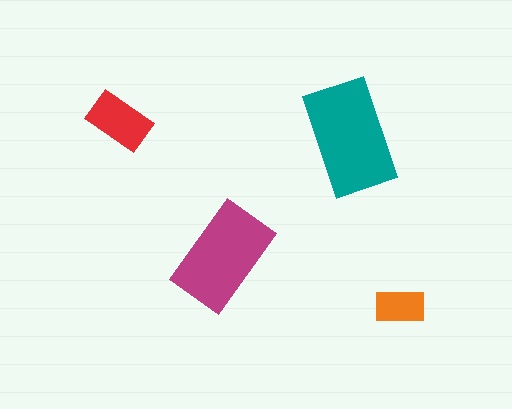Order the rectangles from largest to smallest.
the teal one, the magenta one, the red one, the orange one.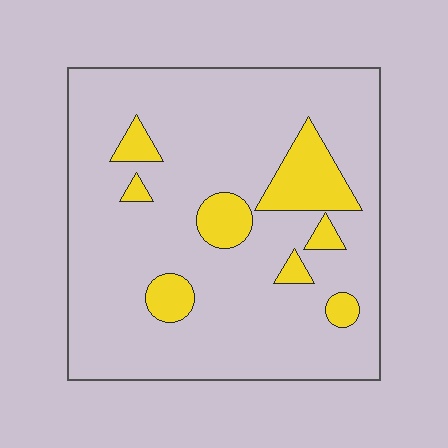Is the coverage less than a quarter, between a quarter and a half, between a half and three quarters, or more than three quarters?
Less than a quarter.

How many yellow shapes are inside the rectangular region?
8.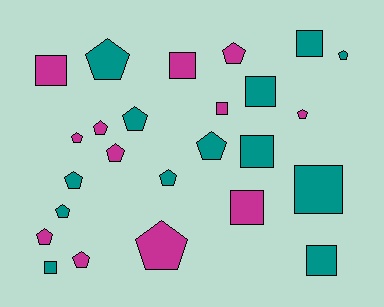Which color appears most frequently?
Teal, with 13 objects.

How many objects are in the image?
There are 25 objects.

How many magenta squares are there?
There are 4 magenta squares.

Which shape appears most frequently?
Pentagon, with 15 objects.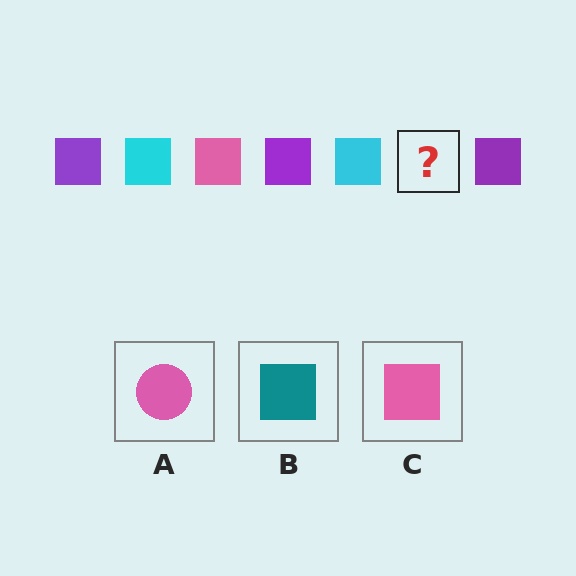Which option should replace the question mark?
Option C.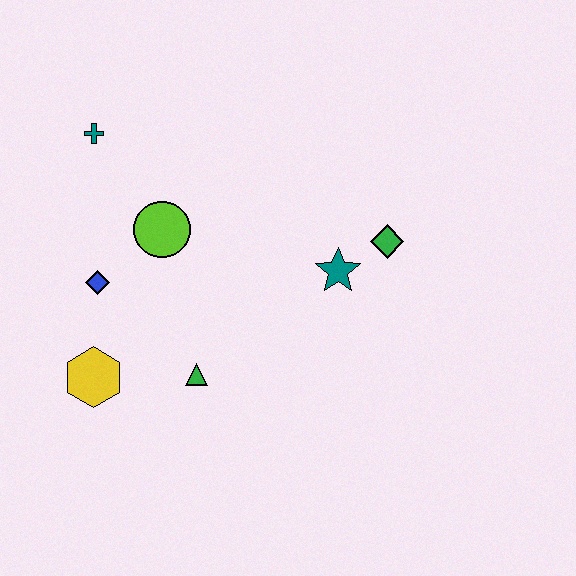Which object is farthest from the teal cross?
The green diamond is farthest from the teal cross.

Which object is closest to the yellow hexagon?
The blue diamond is closest to the yellow hexagon.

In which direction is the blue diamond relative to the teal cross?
The blue diamond is below the teal cross.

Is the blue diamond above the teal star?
No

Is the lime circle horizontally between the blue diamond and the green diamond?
Yes